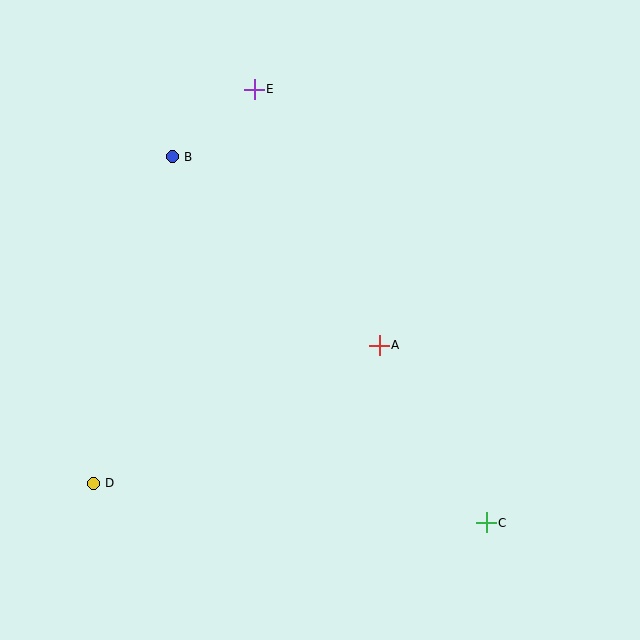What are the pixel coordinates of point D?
Point D is at (93, 483).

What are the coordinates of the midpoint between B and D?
The midpoint between B and D is at (133, 320).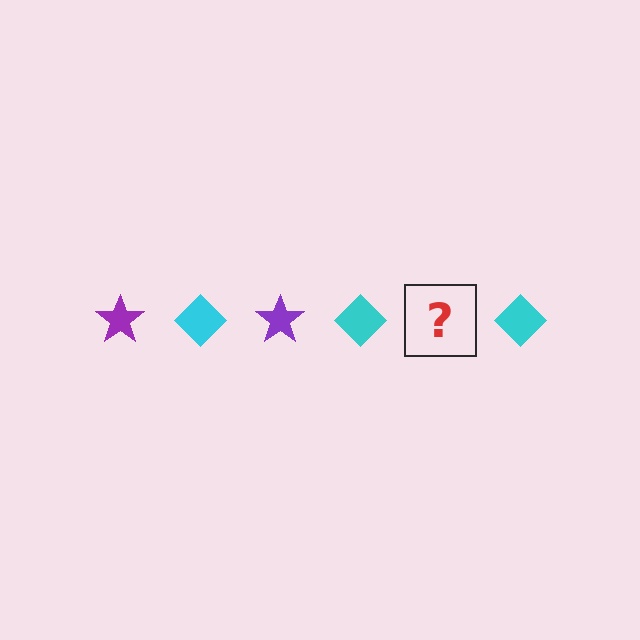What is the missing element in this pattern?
The missing element is a purple star.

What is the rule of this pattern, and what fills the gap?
The rule is that the pattern alternates between purple star and cyan diamond. The gap should be filled with a purple star.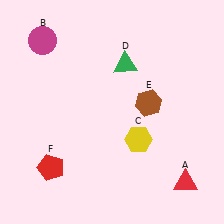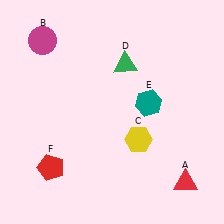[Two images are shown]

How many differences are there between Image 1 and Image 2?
There is 1 difference between the two images.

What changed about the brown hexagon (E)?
In Image 1, E is brown. In Image 2, it changed to teal.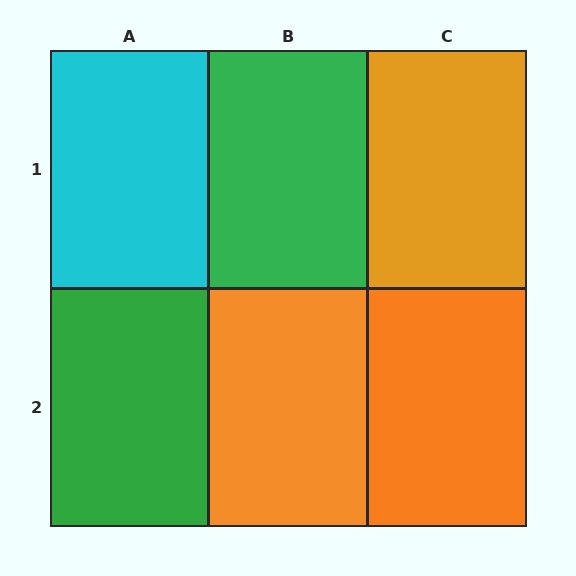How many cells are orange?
3 cells are orange.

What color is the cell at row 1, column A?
Cyan.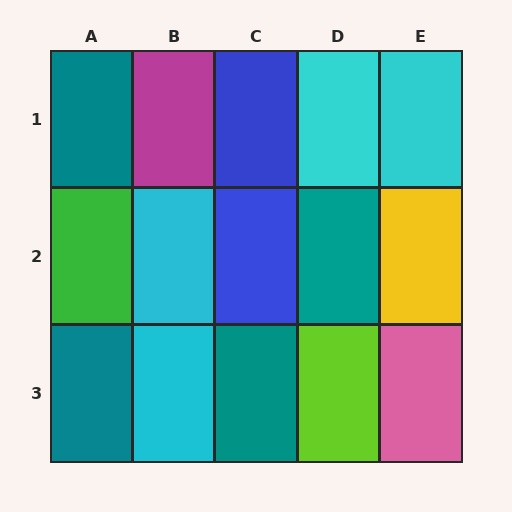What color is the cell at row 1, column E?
Cyan.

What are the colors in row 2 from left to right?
Green, cyan, blue, teal, yellow.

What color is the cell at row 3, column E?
Pink.